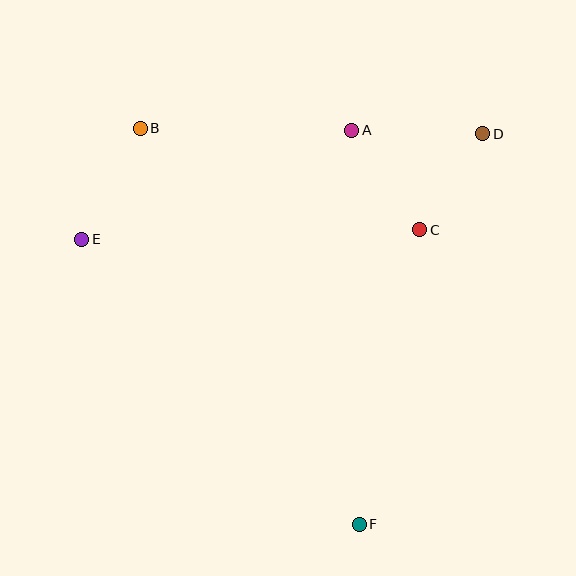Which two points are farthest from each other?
Points B and F are farthest from each other.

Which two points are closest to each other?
Points C and D are closest to each other.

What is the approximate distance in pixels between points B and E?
The distance between B and E is approximately 125 pixels.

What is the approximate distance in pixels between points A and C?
The distance between A and C is approximately 120 pixels.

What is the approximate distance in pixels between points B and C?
The distance between B and C is approximately 297 pixels.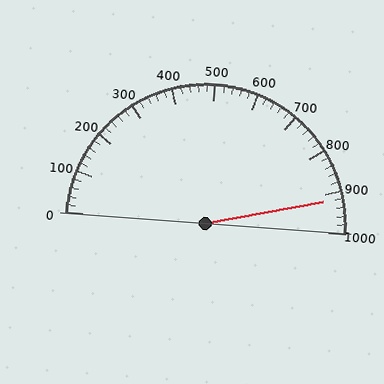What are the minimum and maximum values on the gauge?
The gauge ranges from 0 to 1000.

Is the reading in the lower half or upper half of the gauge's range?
The reading is in the upper half of the range (0 to 1000).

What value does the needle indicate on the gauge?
The needle indicates approximately 920.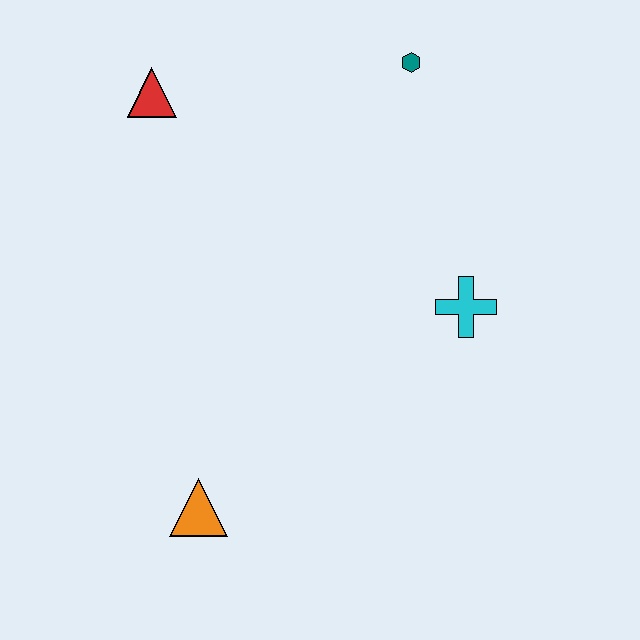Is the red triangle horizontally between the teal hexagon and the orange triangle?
No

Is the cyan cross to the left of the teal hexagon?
No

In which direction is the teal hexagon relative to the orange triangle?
The teal hexagon is above the orange triangle.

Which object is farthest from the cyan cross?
The red triangle is farthest from the cyan cross.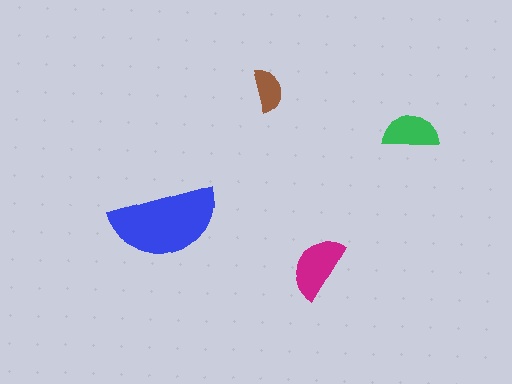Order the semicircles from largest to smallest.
the blue one, the magenta one, the green one, the brown one.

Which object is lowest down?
The magenta semicircle is bottommost.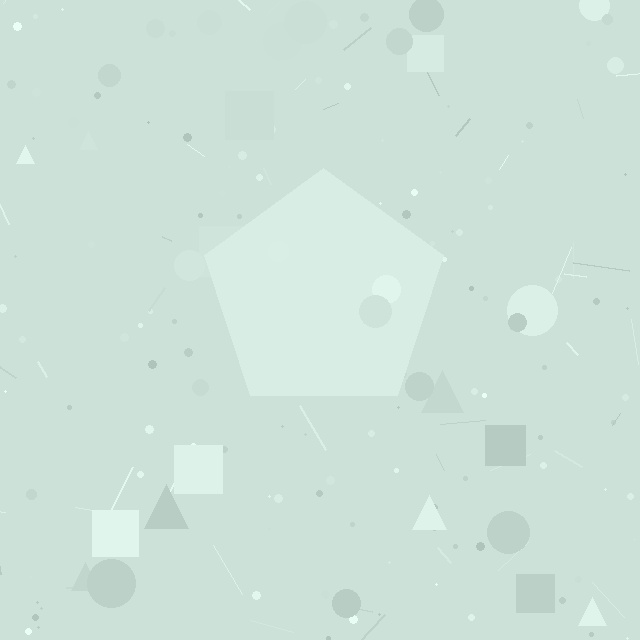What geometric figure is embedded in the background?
A pentagon is embedded in the background.